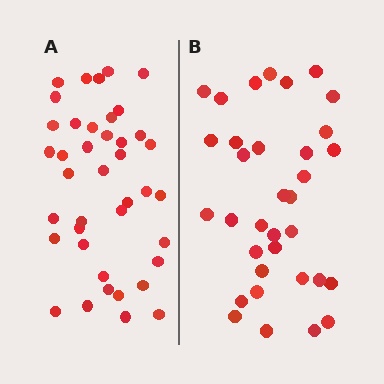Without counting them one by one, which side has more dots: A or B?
Region A (the left region) has more dots.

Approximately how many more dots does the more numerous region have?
Region A has about 6 more dots than region B.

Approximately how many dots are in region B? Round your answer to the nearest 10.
About 30 dots. (The exact count is 34, which rounds to 30.)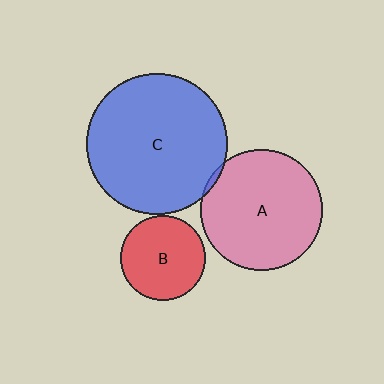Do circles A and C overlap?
Yes.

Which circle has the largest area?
Circle C (blue).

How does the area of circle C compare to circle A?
Approximately 1.3 times.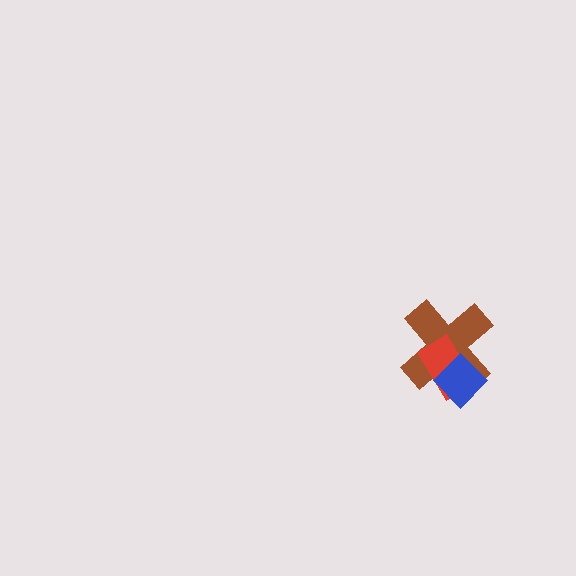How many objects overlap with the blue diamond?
2 objects overlap with the blue diamond.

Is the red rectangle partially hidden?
Yes, it is partially covered by another shape.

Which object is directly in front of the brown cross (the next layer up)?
The red rectangle is directly in front of the brown cross.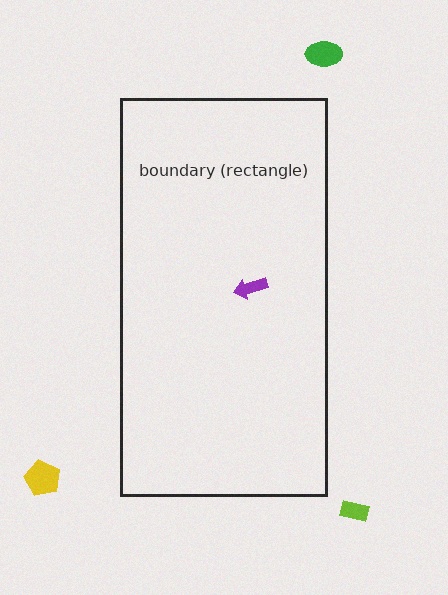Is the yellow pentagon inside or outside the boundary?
Outside.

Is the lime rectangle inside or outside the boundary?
Outside.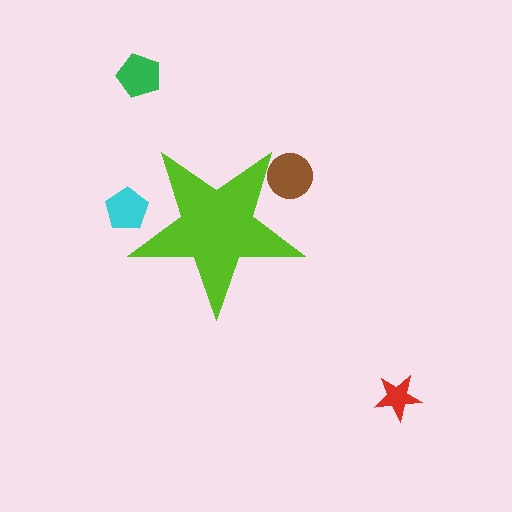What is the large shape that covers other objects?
A lime star.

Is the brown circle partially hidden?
Yes, the brown circle is partially hidden behind the lime star.